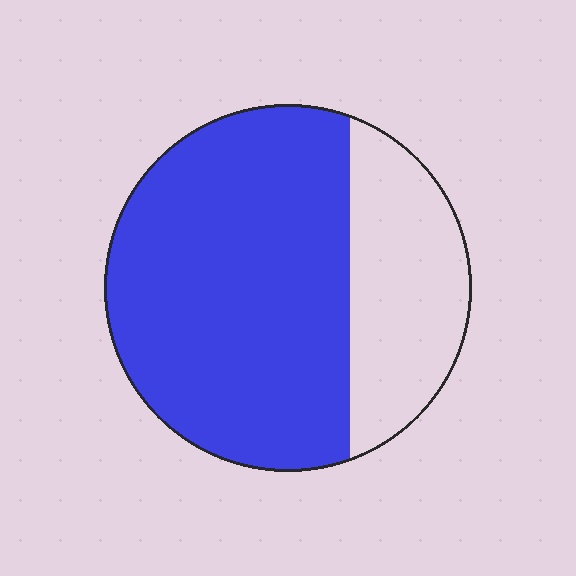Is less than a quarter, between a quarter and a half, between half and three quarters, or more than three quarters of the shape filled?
Between half and three quarters.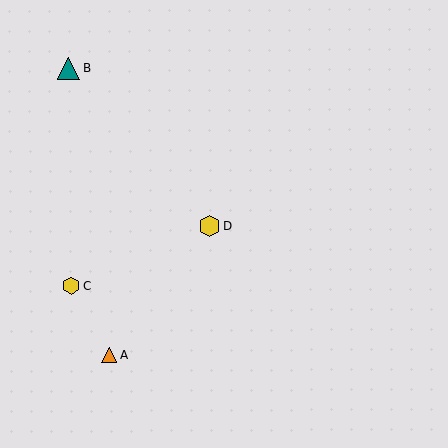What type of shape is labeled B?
Shape B is a teal triangle.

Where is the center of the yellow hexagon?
The center of the yellow hexagon is at (210, 226).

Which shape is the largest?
The teal triangle (labeled B) is the largest.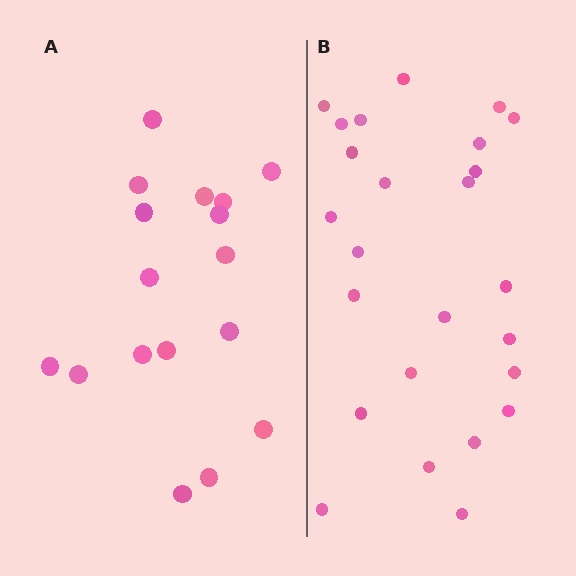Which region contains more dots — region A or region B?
Region B (the right region) has more dots.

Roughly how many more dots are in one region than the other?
Region B has roughly 8 or so more dots than region A.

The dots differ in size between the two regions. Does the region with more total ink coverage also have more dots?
No. Region A has more total ink coverage because its dots are larger, but region B actually contains more individual dots. Total area can be misleading — the number of items is what matters here.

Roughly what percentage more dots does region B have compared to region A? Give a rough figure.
About 45% more.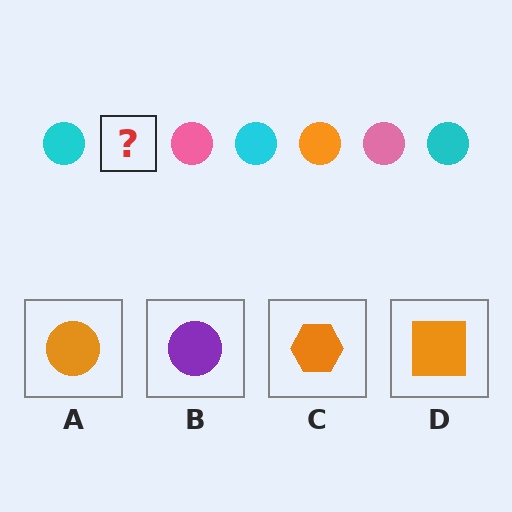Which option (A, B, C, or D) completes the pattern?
A.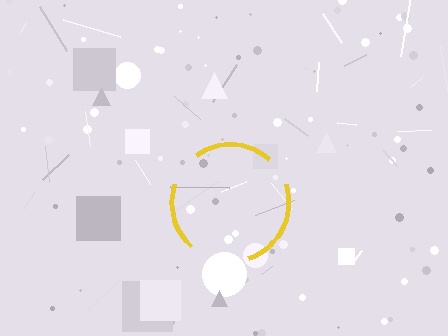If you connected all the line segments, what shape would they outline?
They would outline a circle.